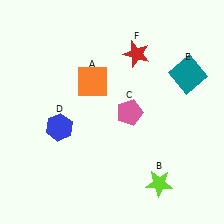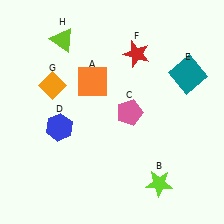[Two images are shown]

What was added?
An orange diamond (G), a lime triangle (H) were added in Image 2.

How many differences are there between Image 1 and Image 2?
There are 2 differences between the two images.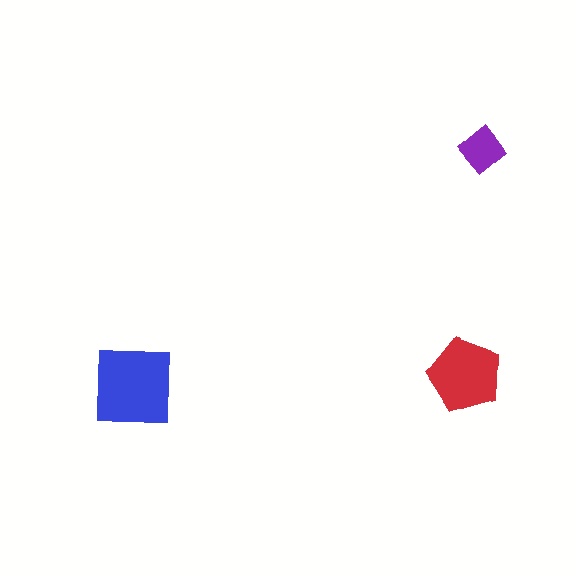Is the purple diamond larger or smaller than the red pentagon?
Smaller.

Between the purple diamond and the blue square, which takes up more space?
The blue square.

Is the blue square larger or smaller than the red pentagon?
Larger.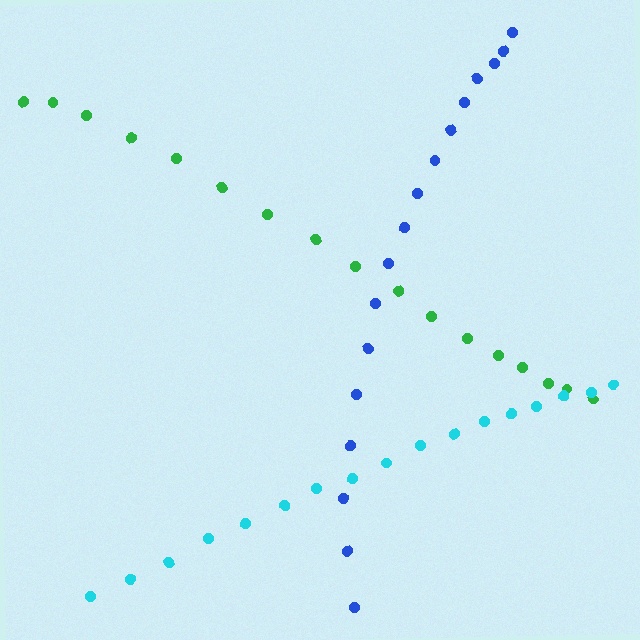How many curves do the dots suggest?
There are 3 distinct paths.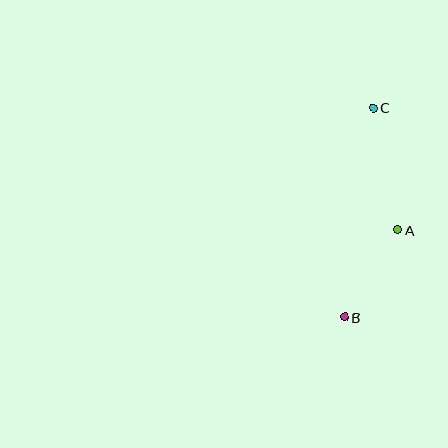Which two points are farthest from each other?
Points B and C are farthest from each other.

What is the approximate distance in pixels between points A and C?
The distance between A and C is approximately 124 pixels.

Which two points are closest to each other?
Points A and B are closest to each other.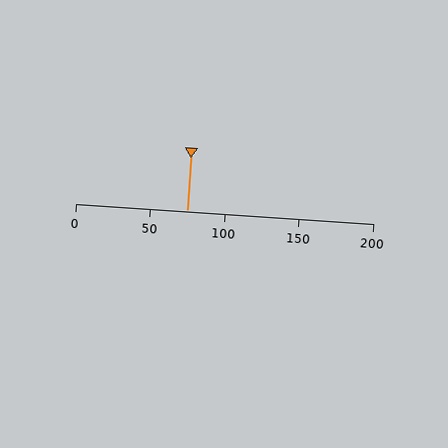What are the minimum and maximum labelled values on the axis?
The axis runs from 0 to 200.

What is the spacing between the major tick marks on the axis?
The major ticks are spaced 50 apart.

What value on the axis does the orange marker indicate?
The marker indicates approximately 75.